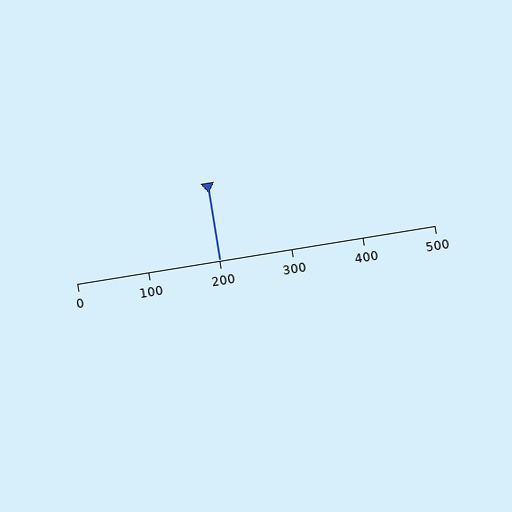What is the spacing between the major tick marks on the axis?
The major ticks are spaced 100 apart.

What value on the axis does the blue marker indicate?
The marker indicates approximately 200.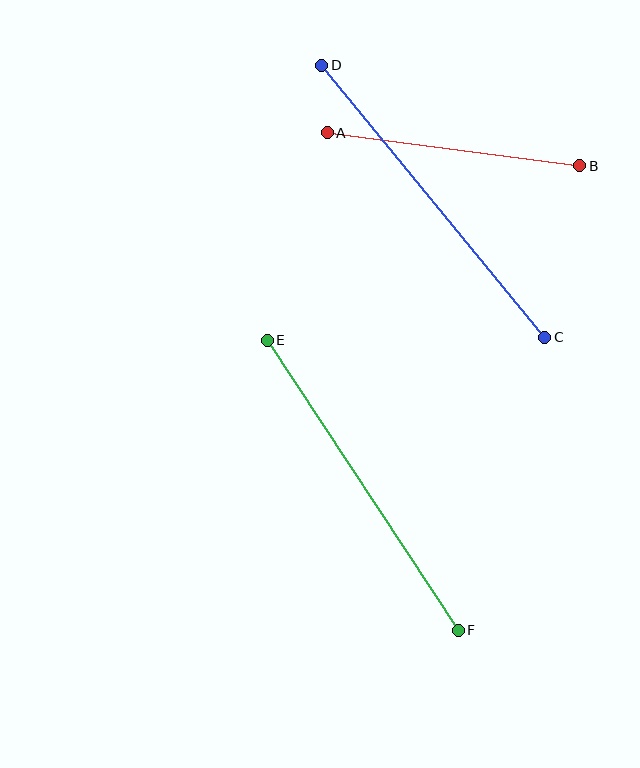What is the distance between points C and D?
The distance is approximately 352 pixels.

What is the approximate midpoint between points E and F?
The midpoint is at approximately (363, 485) pixels.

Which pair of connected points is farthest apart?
Points C and D are farthest apart.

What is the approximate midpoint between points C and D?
The midpoint is at approximately (433, 201) pixels.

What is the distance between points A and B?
The distance is approximately 255 pixels.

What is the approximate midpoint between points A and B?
The midpoint is at approximately (453, 149) pixels.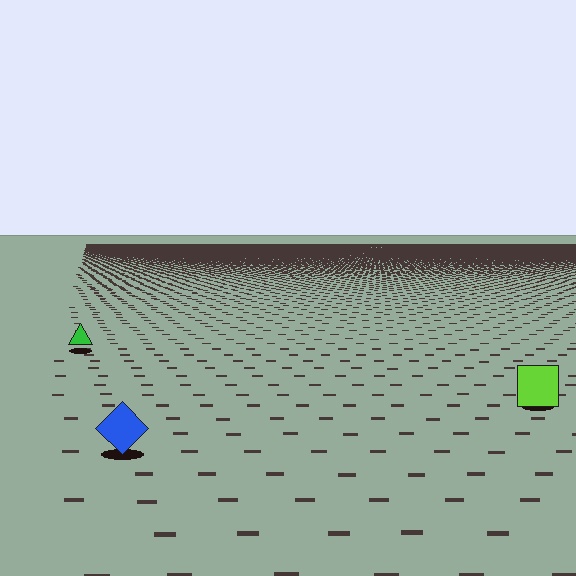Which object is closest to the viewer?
The blue diamond is closest. The texture marks near it are larger and more spread out.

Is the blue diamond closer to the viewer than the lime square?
Yes. The blue diamond is closer — you can tell from the texture gradient: the ground texture is coarser near it.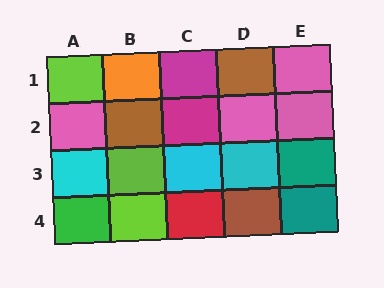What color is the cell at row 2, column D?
Pink.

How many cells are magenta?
2 cells are magenta.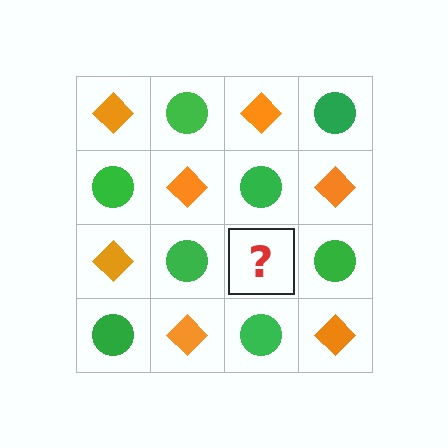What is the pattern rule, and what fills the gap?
The rule is that it alternates orange diamond and green circle in a checkerboard pattern. The gap should be filled with an orange diamond.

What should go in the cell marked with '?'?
The missing cell should contain an orange diamond.